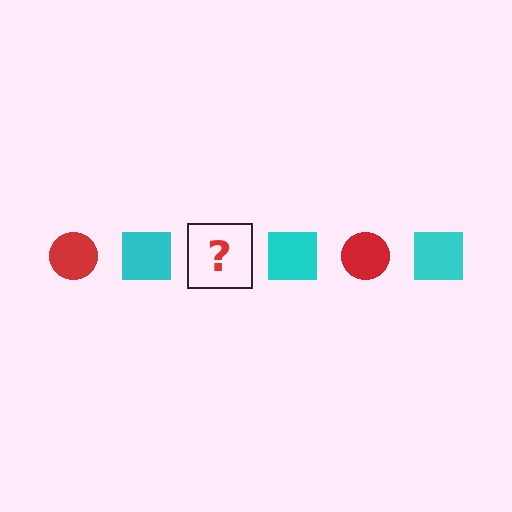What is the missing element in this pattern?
The missing element is a red circle.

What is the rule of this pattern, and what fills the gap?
The rule is that the pattern alternates between red circle and cyan square. The gap should be filled with a red circle.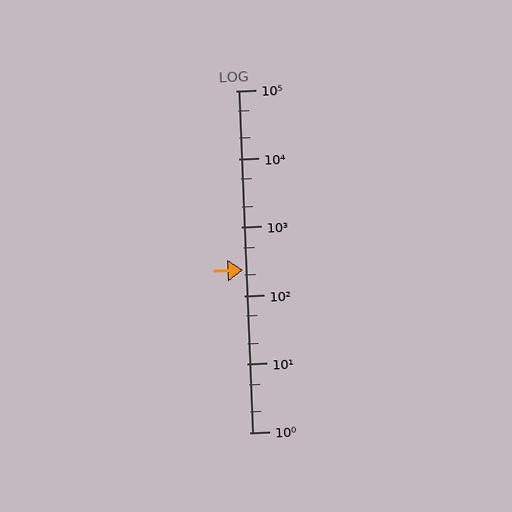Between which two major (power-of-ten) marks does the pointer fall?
The pointer is between 100 and 1000.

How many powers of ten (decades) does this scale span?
The scale spans 5 decades, from 1 to 100000.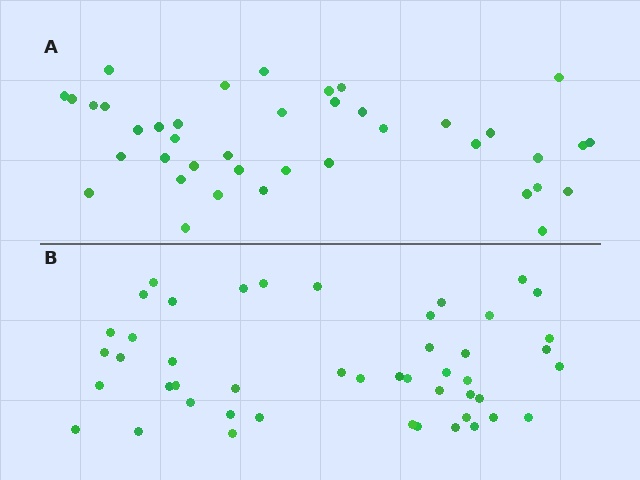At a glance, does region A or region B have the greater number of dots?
Region B (the bottom region) has more dots.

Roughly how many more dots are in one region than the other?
Region B has roughly 8 or so more dots than region A.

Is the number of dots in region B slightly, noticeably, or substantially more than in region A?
Region B has only slightly more — the two regions are fairly close. The ratio is roughly 1.2 to 1.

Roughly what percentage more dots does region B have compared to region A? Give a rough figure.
About 20% more.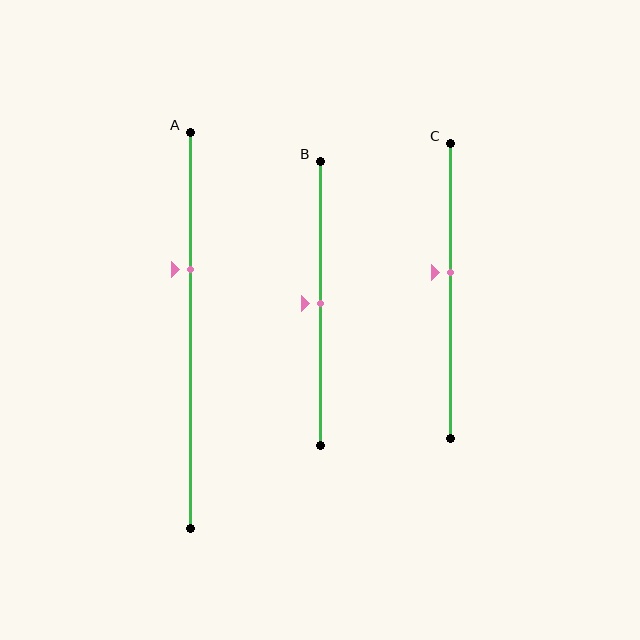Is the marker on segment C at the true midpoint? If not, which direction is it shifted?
No, the marker on segment C is shifted upward by about 6% of the segment length.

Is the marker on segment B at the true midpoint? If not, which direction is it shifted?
Yes, the marker on segment B is at the true midpoint.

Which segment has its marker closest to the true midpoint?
Segment B has its marker closest to the true midpoint.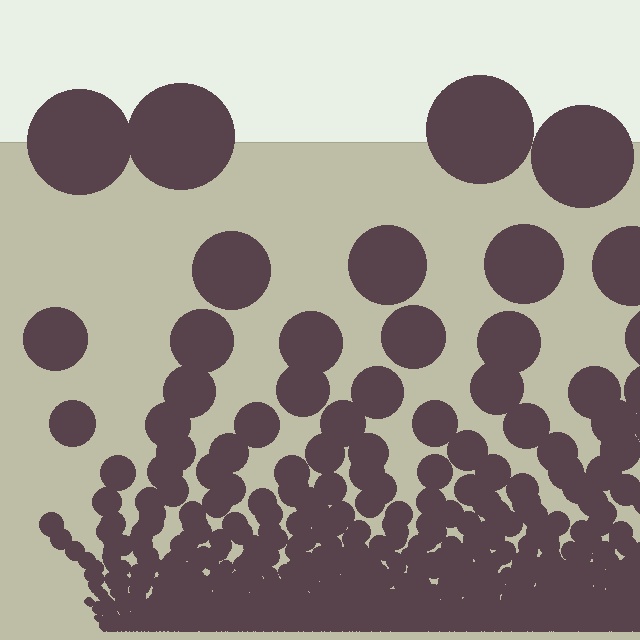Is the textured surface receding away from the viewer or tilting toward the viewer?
The surface appears to tilt toward the viewer. Texture elements get larger and sparser toward the top.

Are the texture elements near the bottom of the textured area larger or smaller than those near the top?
Smaller. The gradient is inverted — elements near the bottom are smaller and denser.